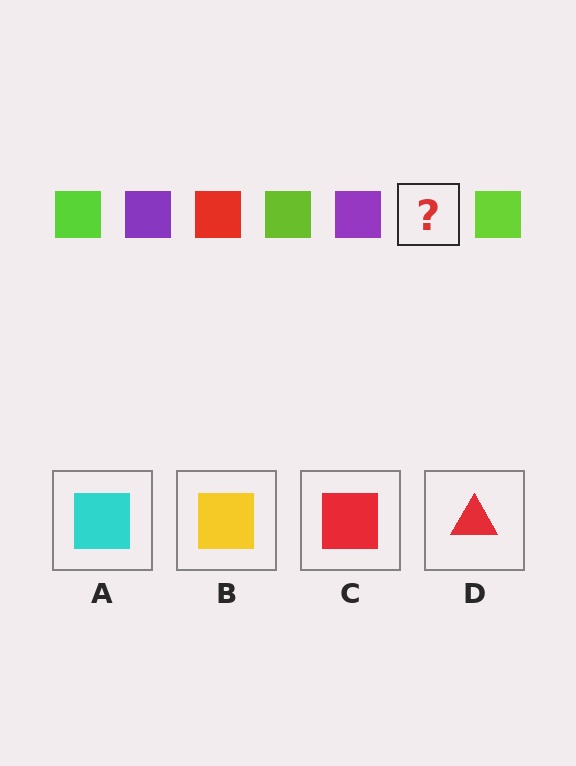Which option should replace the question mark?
Option C.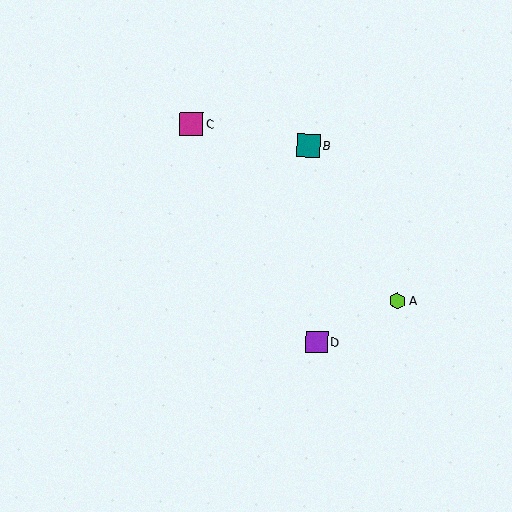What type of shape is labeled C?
Shape C is a magenta square.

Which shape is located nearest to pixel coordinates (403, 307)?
The lime hexagon (labeled A) at (397, 301) is nearest to that location.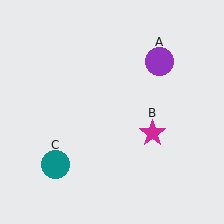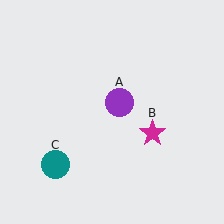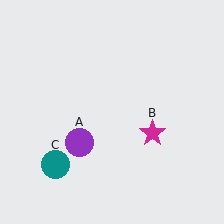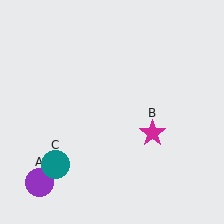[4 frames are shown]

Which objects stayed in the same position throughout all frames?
Magenta star (object B) and teal circle (object C) remained stationary.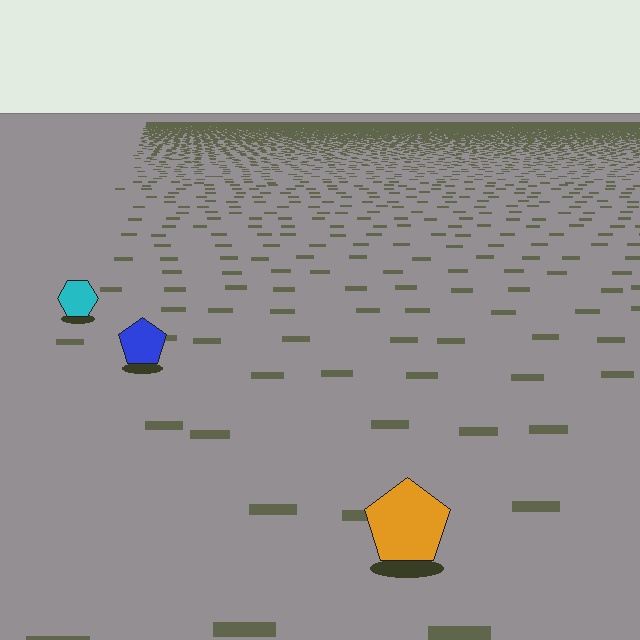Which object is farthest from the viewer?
The cyan hexagon is farthest from the viewer. It appears smaller and the ground texture around it is denser.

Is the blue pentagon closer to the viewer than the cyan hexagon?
Yes. The blue pentagon is closer — you can tell from the texture gradient: the ground texture is coarser near it.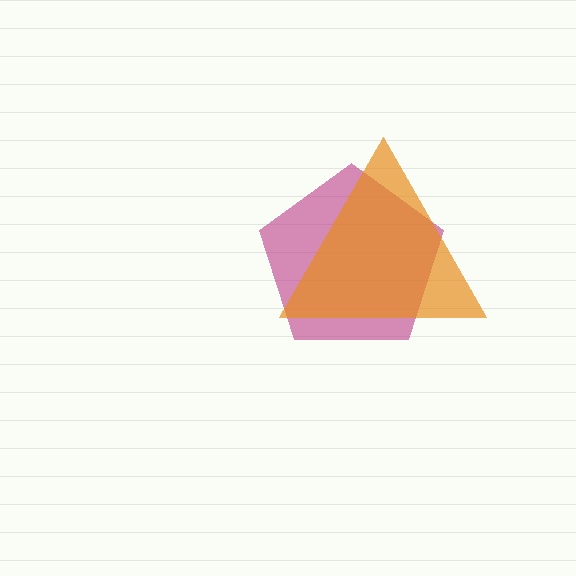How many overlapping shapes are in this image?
There are 2 overlapping shapes in the image.